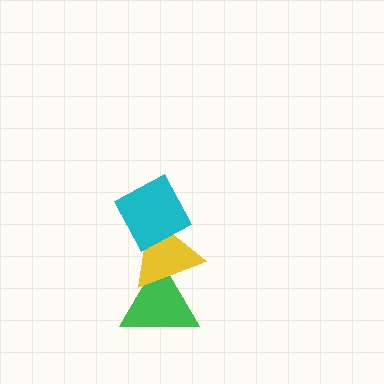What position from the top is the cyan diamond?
The cyan diamond is 1st from the top.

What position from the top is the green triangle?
The green triangle is 3rd from the top.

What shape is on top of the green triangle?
The yellow triangle is on top of the green triangle.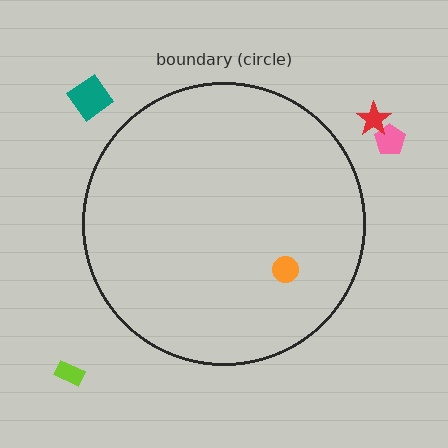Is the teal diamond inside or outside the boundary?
Outside.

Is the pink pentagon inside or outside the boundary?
Outside.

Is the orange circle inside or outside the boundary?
Inside.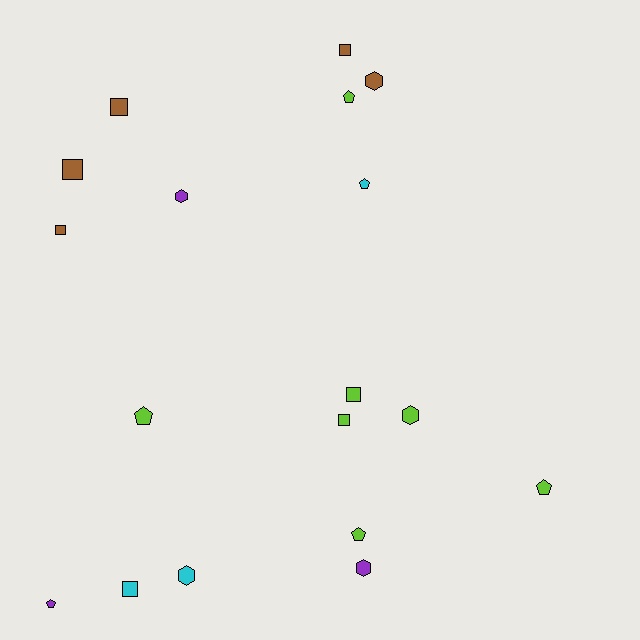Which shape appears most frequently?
Square, with 7 objects.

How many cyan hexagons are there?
There is 1 cyan hexagon.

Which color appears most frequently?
Lime, with 7 objects.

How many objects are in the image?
There are 18 objects.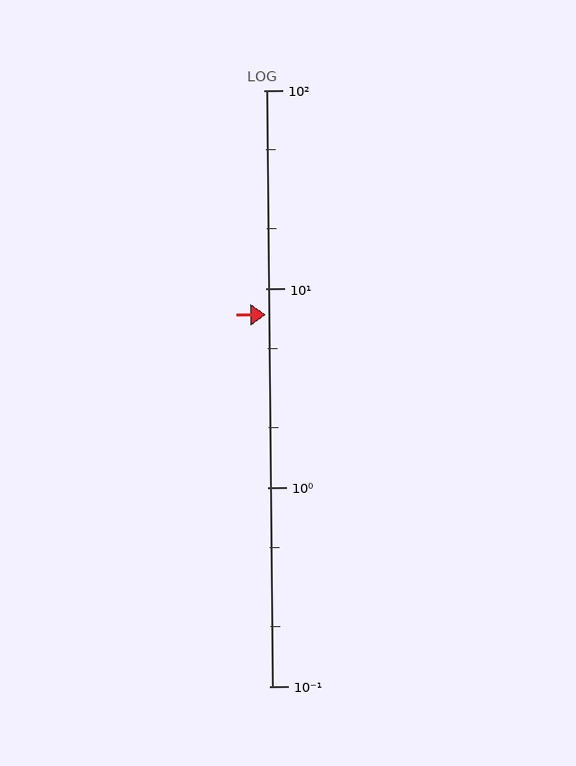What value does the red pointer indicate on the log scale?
The pointer indicates approximately 7.4.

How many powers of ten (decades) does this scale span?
The scale spans 3 decades, from 0.1 to 100.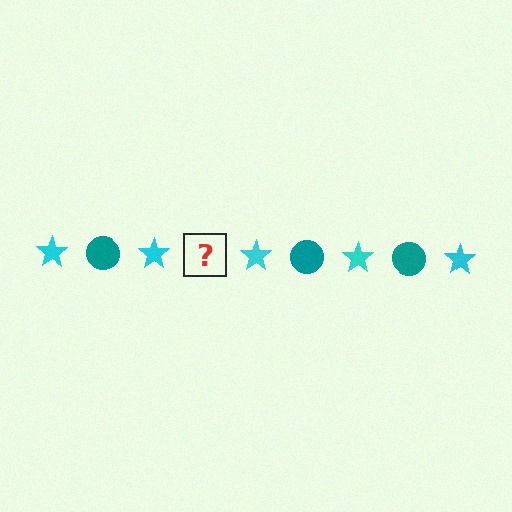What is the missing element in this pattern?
The missing element is a teal circle.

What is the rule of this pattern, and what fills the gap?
The rule is that the pattern alternates between cyan star and teal circle. The gap should be filled with a teal circle.